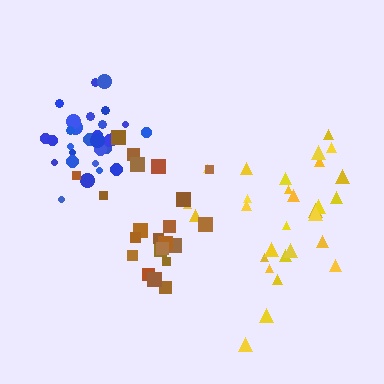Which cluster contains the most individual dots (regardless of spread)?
Blue (30).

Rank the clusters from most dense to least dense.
blue, yellow, brown.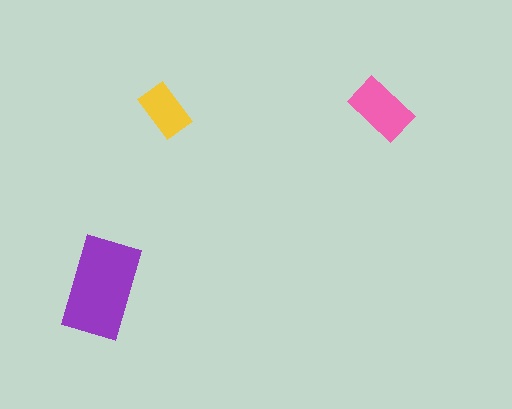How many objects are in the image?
There are 3 objects in the image.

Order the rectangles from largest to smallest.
the purple one, the pink one, the yellow one.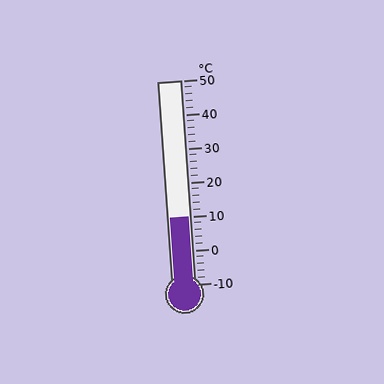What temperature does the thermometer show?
The thermometer shows approximately 10°C.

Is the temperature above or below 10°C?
The temperature is at 10°C.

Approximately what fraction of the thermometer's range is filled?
The thermometer is filled to approximately 35% of its range.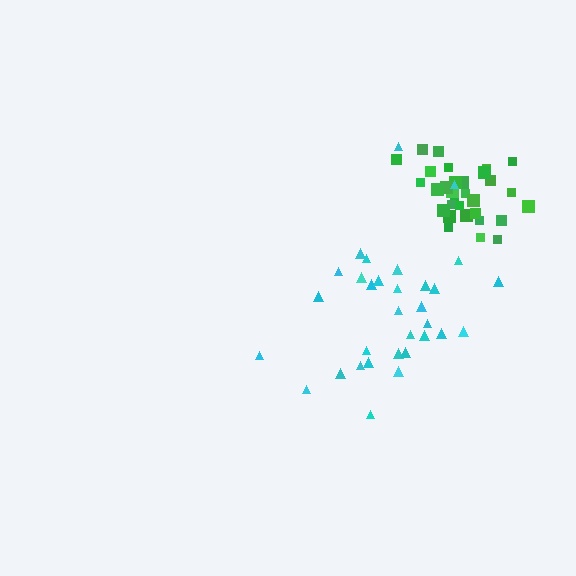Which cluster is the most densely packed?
Green.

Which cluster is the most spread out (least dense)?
Cyan.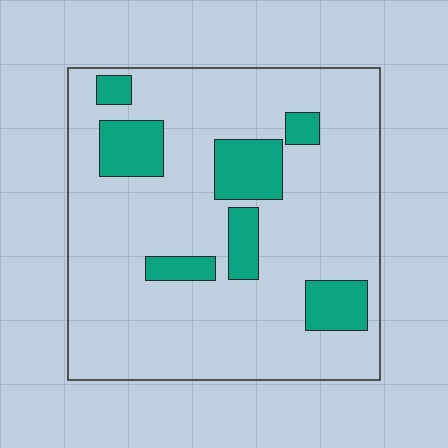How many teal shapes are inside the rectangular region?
7.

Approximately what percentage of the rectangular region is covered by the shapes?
Approximately 20%.